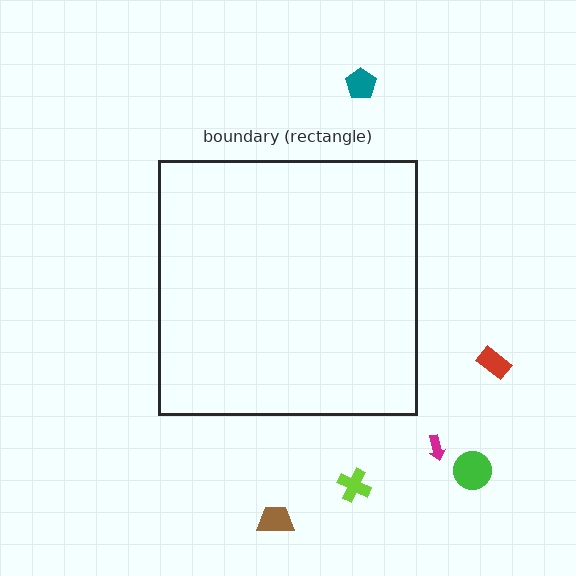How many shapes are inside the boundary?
0 inside, 6 outside.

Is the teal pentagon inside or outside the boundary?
Outside.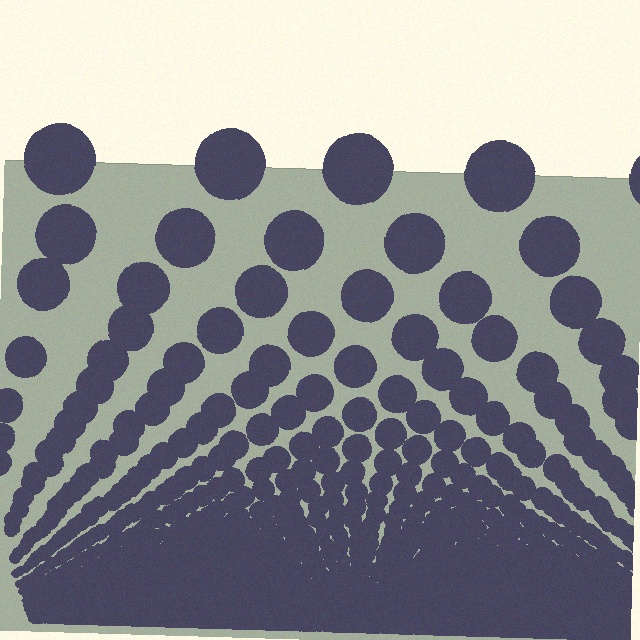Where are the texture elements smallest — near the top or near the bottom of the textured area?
Near the bottom.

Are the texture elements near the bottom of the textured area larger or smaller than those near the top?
Smaller. The gradient is inverted — elements near the bottom are smaller and denser.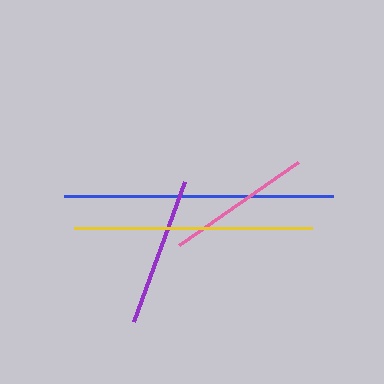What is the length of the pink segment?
The pink segment is approximately 145 pixels long.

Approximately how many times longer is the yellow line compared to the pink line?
The yellow line is approximately 1.6 times the length of the pink line.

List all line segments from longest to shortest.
From longest to shortest: blue, yellow, purple, pink.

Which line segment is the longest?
The blue line is the longest at approximately 270 pixels.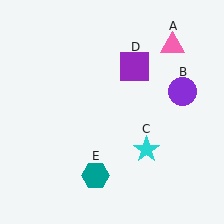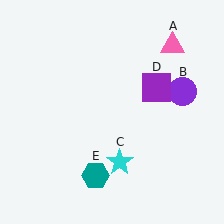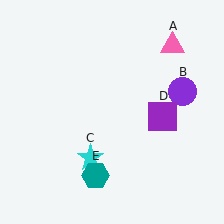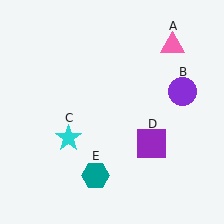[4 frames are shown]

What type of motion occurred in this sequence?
The cyan star (object C), purple square (object D) rotated clockwise around the center of the scene.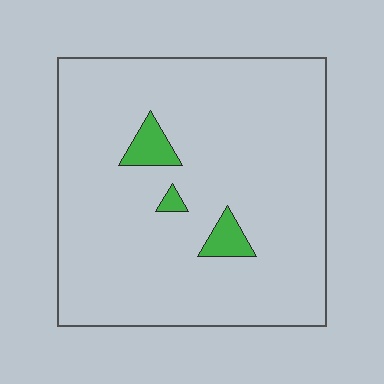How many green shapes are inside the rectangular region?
3.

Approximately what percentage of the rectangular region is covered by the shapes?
Approximately 5%.